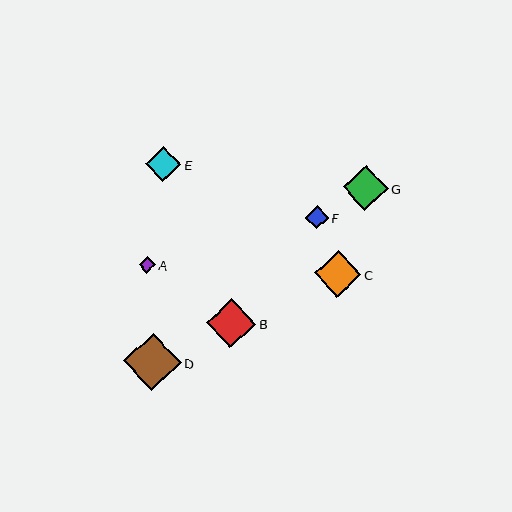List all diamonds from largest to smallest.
From largest to smallest: D, B, C, G, E, F, A.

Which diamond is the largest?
Diamond D is the largest with a size of approximately 57 pixels.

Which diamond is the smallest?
Diamond A is the smallest with a size of approximately 17 pixels.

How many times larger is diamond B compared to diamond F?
Diamond B is approximately 2.1 times the size of diamond F.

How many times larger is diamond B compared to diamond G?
Diamond B is approximately 1.1 times the size of diamond G.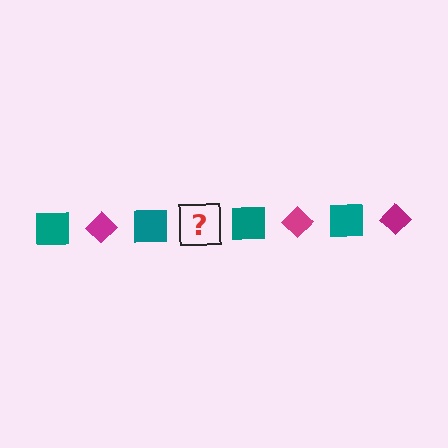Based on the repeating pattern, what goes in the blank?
The blank should be a magenta diamond.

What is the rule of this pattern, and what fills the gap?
The rule is that the pattern alternates between teal square and magenta diamond. The gap should be filled with a magenta diamond.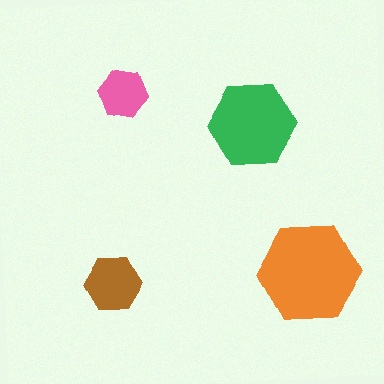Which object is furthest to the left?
The brown hexagon is leftmost.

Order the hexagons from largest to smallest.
the orange one, the green one, the brown one, the pink one.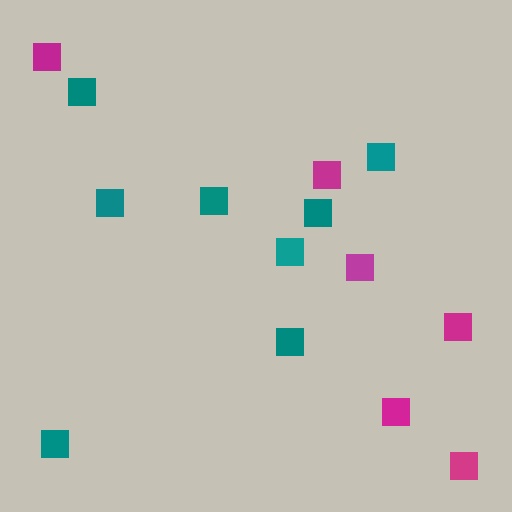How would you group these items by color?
There are 2 groups: one group of teal squares (8) and one group of magenta squares (6).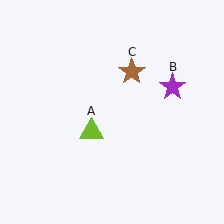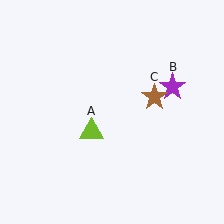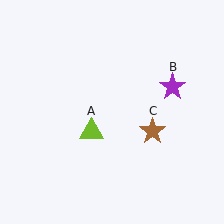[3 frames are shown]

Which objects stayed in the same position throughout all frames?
Lime triangle (object A) and purple star (object B) remained stationary.